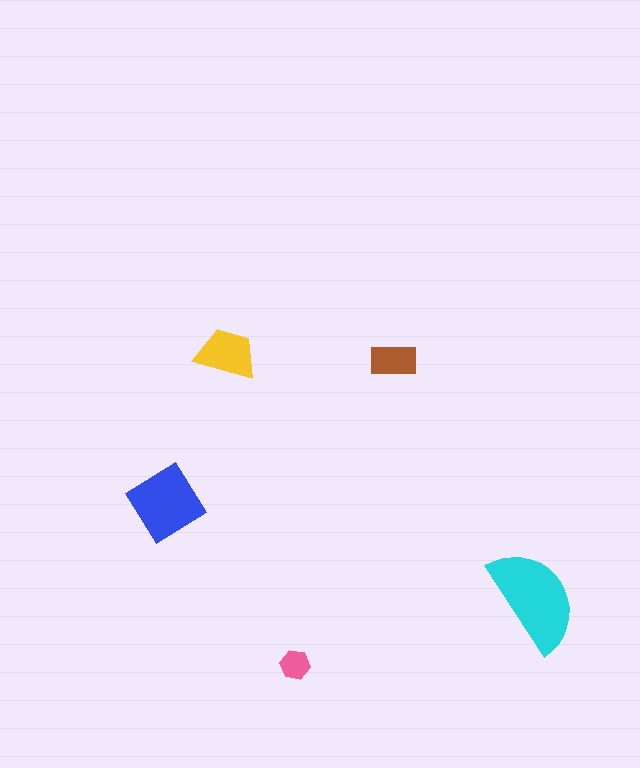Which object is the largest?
The cyan semicircle.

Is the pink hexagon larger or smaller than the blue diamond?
Smaller.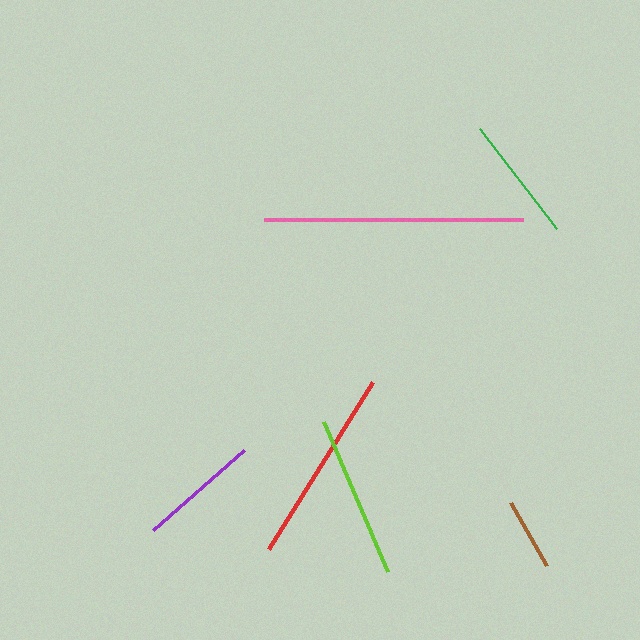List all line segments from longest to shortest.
From longest to shortest: pink, red, lime, green, purple, brown.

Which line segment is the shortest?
The brown line is the shortest at approximately 73 pixels.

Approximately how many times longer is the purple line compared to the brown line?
The purple line is approximately 1.6 times the length of the brown line.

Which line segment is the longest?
The pink line is the longest at approximately 259 pixels.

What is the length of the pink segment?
The pink segment is approximately 259 pixels long.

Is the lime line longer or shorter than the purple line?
The lime line is longer than the purple line.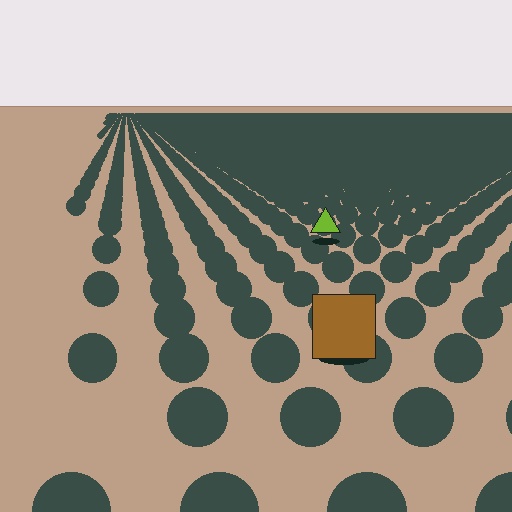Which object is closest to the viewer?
The brown square is closest. The texture marks near it are larger and more spread out.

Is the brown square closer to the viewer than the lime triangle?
Yes. The brown square is closer — you can tell from the texture gradient: the ground texture is coarser near it.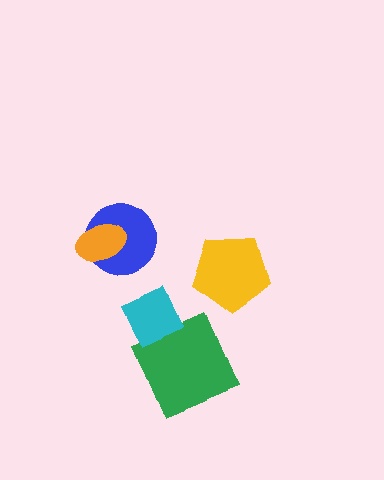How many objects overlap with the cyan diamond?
1 object overlaps with the cyan diamond.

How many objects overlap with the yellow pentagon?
0 objects overlap with the yellow pentagon.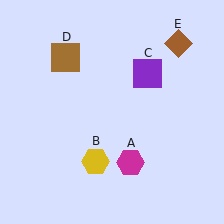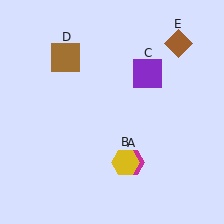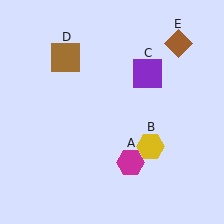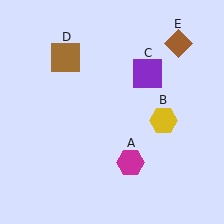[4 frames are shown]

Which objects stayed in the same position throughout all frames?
Magenta hexagon (object A) and purple square (object C) and brown square (object D) and brown diamond (object E) remained stationary.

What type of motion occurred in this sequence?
The yellow hexagon (object B) rotated counterclockwise around the center of the scene.